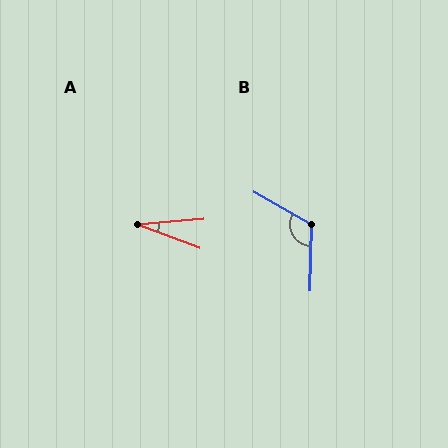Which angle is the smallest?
A, at approximately 25 degrees.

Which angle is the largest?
B, at approximately 118 degrees.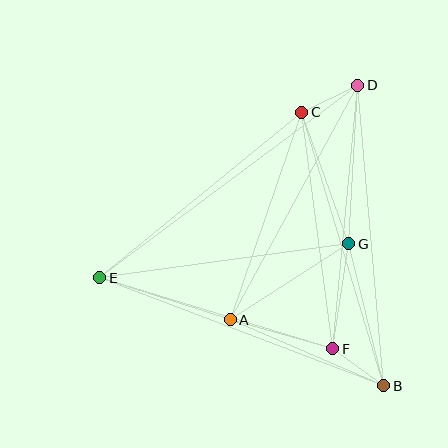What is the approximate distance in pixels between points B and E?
The distance between B and E is approximately 304 pixels.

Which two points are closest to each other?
Points C and D are closest to each other.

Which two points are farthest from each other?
Points D and E are farthest from each other.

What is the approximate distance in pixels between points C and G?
The distance between C and G is approximately 139 pixels.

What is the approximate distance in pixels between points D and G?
The distance between D and G is approximately 159 pixels.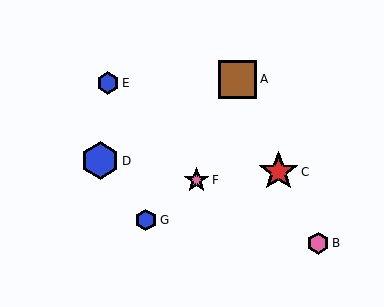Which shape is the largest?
The red star (labeled C) is the largest.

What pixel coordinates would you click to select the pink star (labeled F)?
Click at (197, 180) to select the pink star F.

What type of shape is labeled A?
Shape A is a brown square.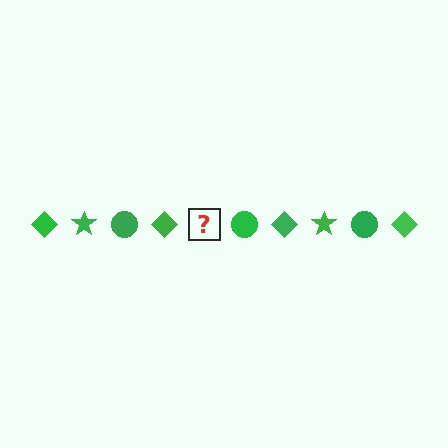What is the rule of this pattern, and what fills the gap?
The rule is that the pattern cycles through diamond, star, circle shapes in green. The gap should be filled with a green star.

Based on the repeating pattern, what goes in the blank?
The blank should be a green star.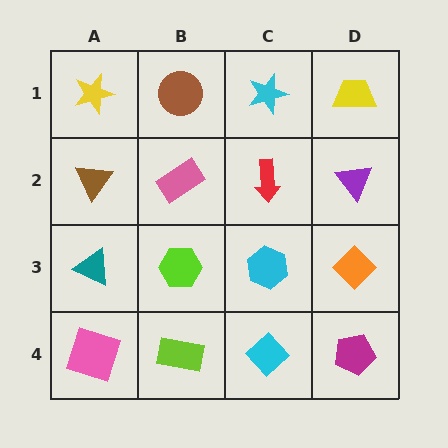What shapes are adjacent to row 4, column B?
A lime hexagon (row 3, column B), a pink square (row 4, column A), a cyan diamond (row 4, column C).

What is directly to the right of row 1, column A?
A brown circle.